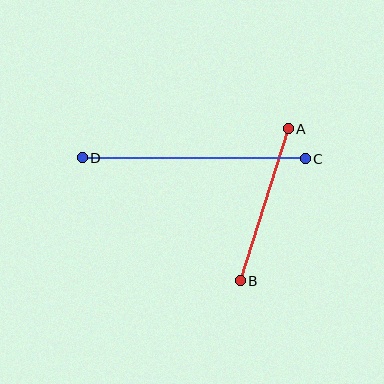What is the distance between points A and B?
The distance is approximately 159 pixels.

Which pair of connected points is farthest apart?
Points C and D are farthest apart.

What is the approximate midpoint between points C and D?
The midpoint is at approximately (194, 158) pixels.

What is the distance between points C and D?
The distance is approximately 223 pixels.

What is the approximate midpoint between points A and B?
The midpoint is at approximately (264, 205) pixels.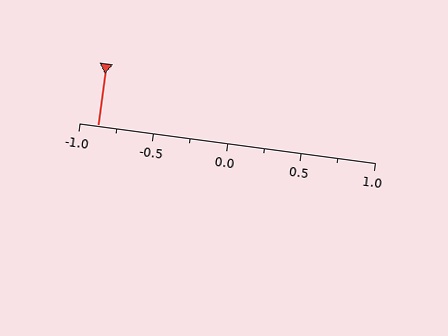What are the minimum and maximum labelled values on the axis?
The axis runs from -1.0 to 1.0.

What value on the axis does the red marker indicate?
The marker indicates approximately -0.88.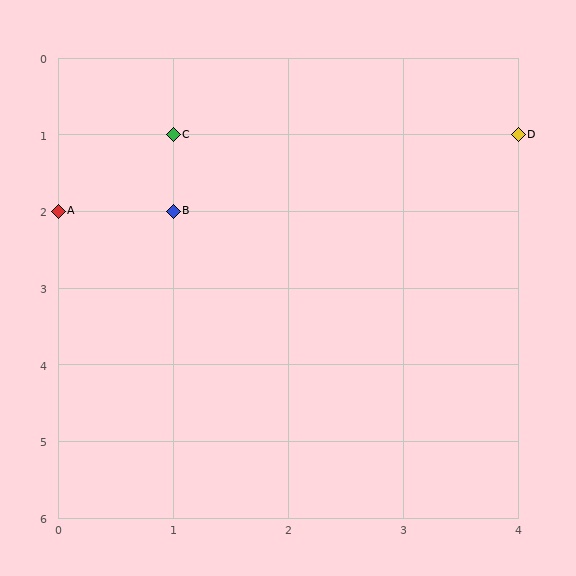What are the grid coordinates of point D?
Point D is at grid coordinates (4, 1).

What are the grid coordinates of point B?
Point B is at grid coordinates (1, 2).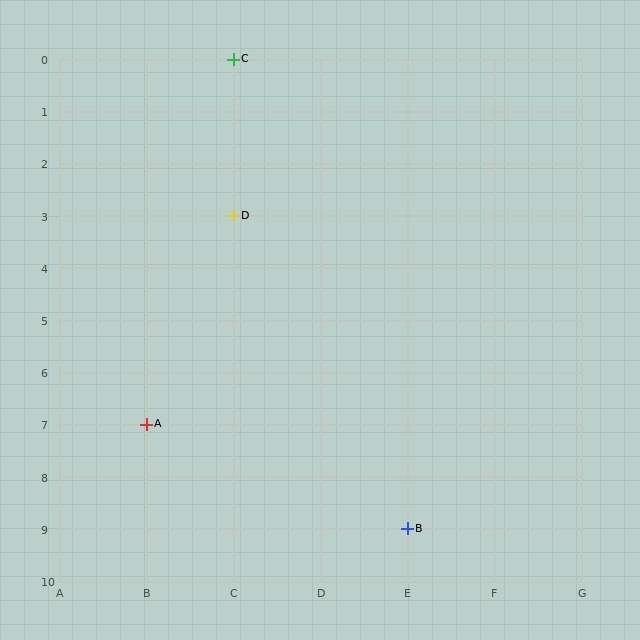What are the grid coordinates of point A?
Point A is at grid coordinates (B, 7).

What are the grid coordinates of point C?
Point C is at grid coordinates (C, 0).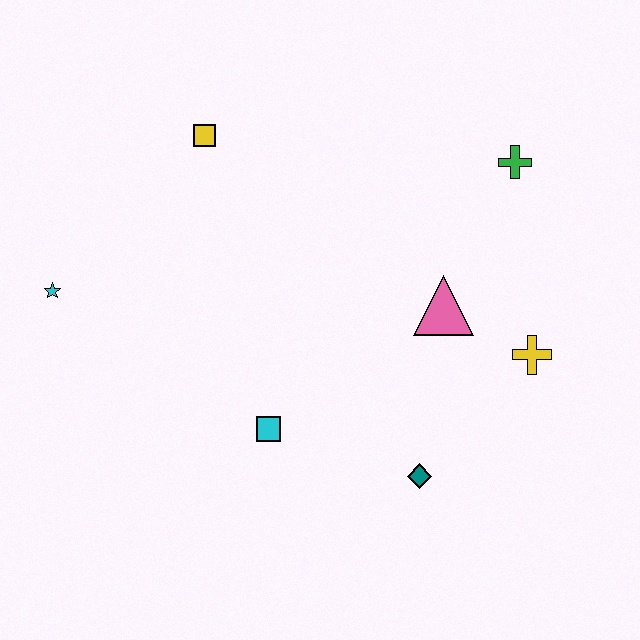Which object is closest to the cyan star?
The yellow square is closest to the cyan star.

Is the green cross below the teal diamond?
No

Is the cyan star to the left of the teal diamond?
Yes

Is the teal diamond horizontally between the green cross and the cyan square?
Yes